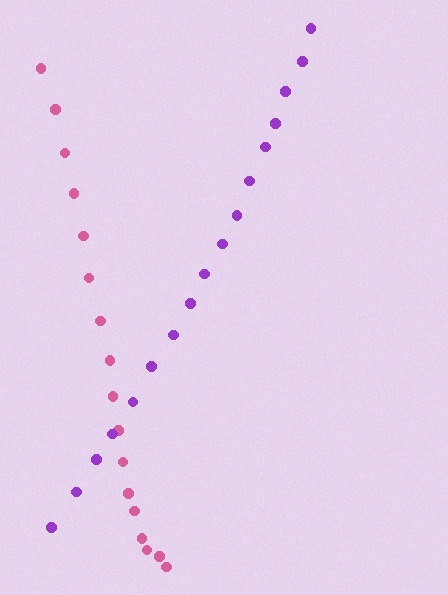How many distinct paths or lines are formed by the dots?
There are 2 distinct paths.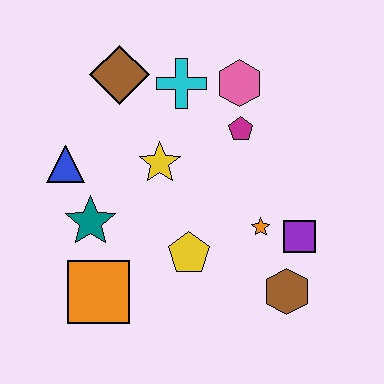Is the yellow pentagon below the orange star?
Yes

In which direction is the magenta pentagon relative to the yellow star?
The magenta pentagon is to the right of the yellow star.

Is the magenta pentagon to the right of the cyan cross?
Yes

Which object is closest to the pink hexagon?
The magenta pentagon is closest to the pink hexagon.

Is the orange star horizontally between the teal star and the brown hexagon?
Yes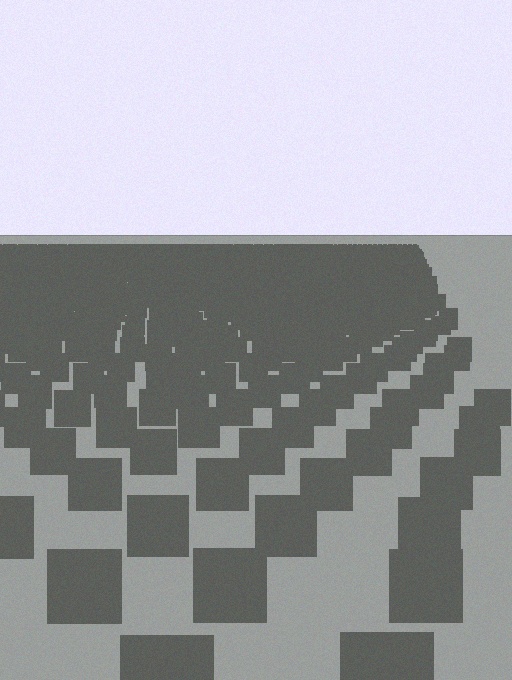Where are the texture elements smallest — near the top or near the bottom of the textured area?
Near the top.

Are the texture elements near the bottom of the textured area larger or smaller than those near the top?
Larger. Near the bottom, elements are closer to the viewer and appear at a bigger on-screen size.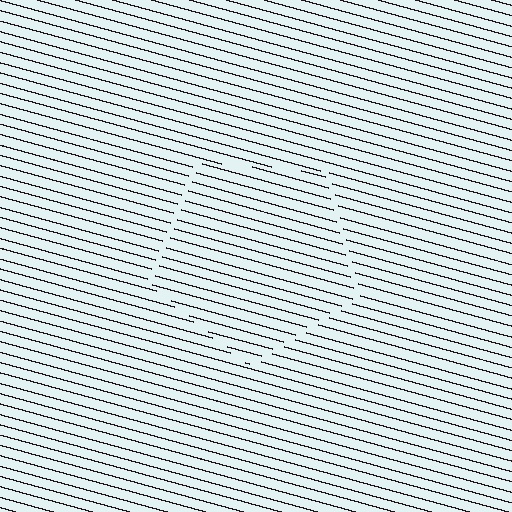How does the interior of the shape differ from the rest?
The interior of the shape contains the same grating, shifted by half a period — the contour is defined by the phase discontinuity where line-ends from the inner and outer gratings abut.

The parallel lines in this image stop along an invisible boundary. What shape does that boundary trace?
An illusory pentagon. The interior of the shape contains the same grating, shifted by half a period — the contour is defined by the phase discontinuity where line-ends from the inner and outer gratings abut.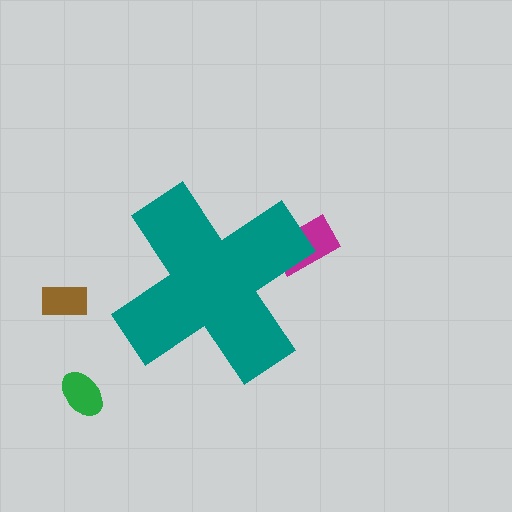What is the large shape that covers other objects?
A teal cross.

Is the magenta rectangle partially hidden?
Yes, the magenta rectangle is partially hidden behind the teal cross.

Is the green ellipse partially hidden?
No, the green ellipse is fully visible.